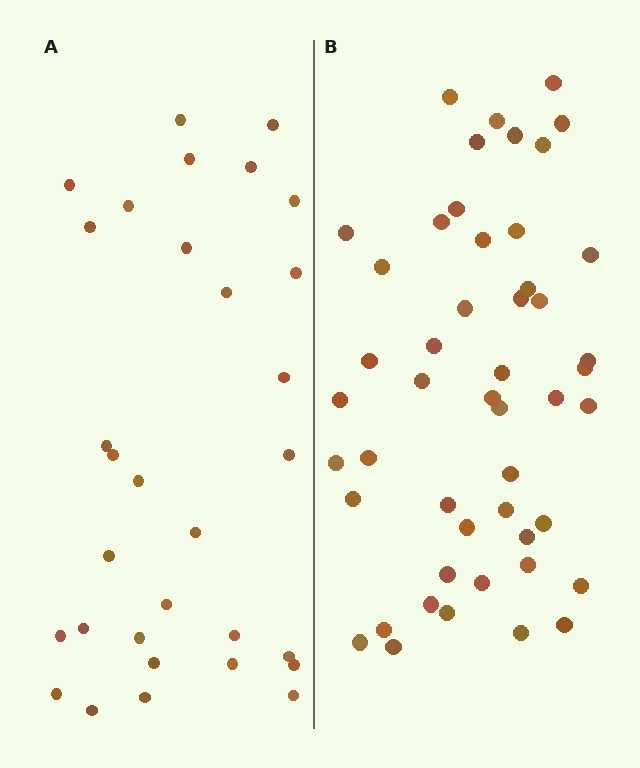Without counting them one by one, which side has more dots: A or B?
Region B (the right region) has more dots.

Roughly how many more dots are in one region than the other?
Region B has approximately 20 more dots than region A.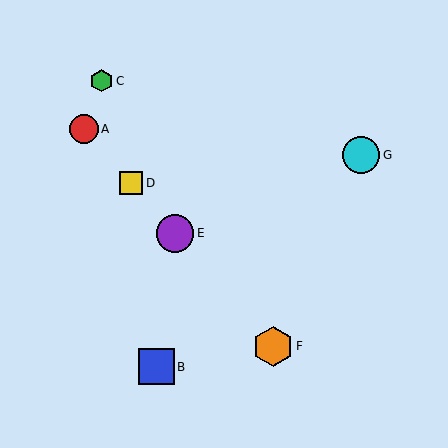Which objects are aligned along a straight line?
Objects A, D, E, F are aligned along a straight line.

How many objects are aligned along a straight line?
4 objects (A, D, E, F) are aligned along a straight line.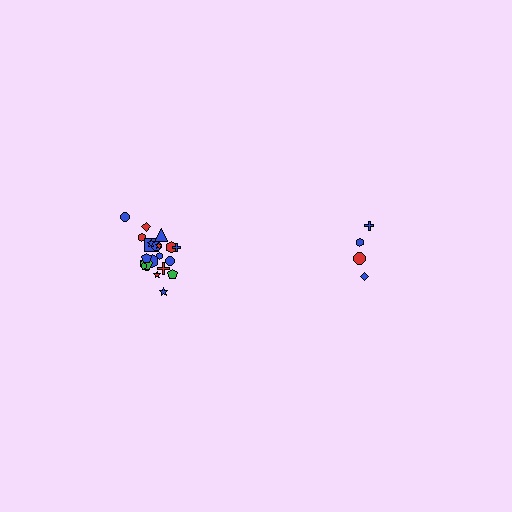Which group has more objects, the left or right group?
The left group.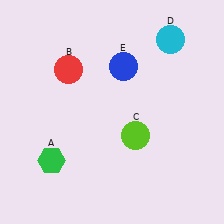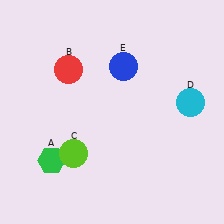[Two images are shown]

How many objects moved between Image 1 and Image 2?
2 objects moved between the two images.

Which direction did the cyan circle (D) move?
The cyan circle (D) moved down.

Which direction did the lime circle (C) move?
The lime circle (C) moved left.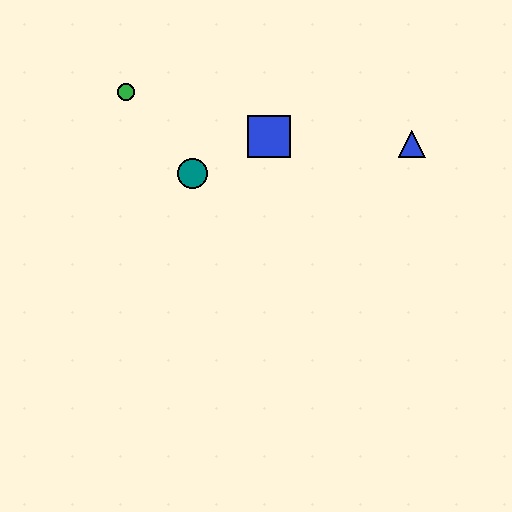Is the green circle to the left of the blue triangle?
Yes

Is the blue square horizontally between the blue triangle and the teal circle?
Yes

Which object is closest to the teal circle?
The blue square is closest to the teal circle.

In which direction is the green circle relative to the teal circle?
The green circle is above the teal circle.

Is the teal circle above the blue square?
No